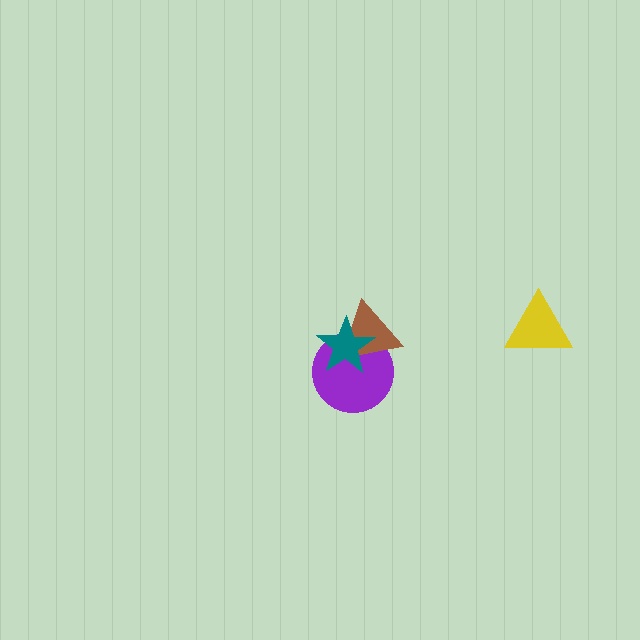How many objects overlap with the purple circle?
2 objects overlap with the purple circle.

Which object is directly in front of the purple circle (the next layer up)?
The brown triangle is directly in front of the purple circle.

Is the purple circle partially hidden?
Yes, it is partially covered by another shape.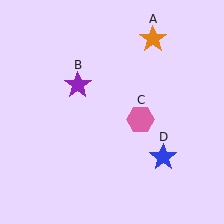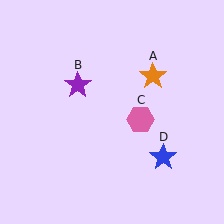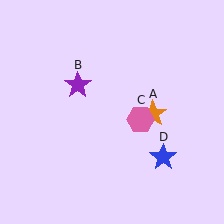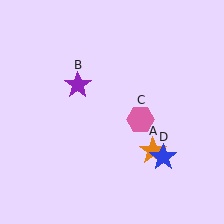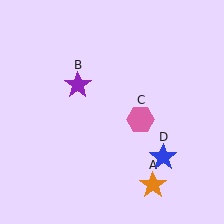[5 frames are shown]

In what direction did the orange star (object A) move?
The orange star (object A) moved down.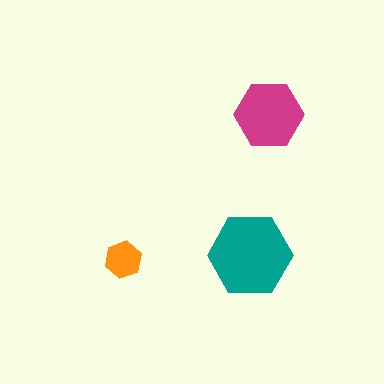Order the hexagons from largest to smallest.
the teal one, the magenta one, the orange one.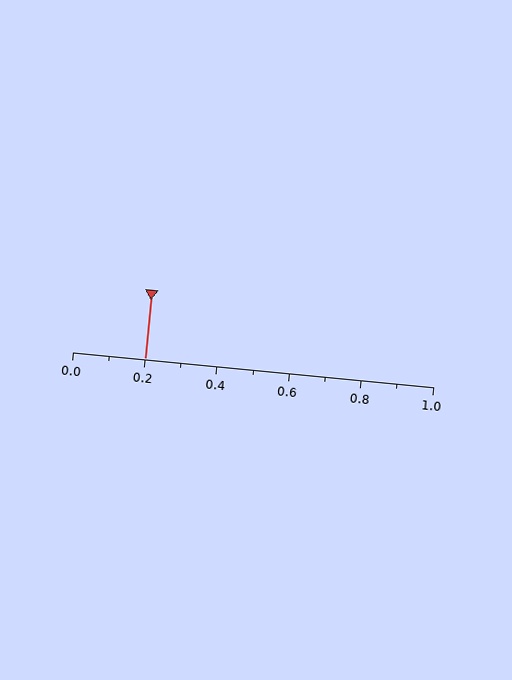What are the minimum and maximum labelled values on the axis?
The axis runs from 0.0 to 1.0.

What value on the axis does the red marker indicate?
The marker indicates approximately 0.2.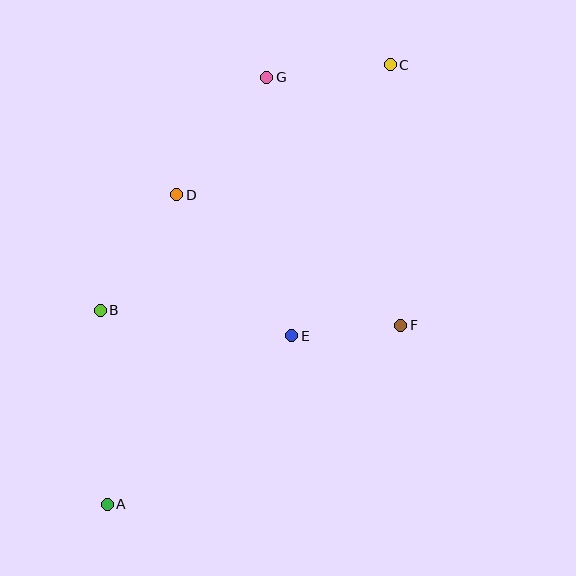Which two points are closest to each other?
Points E and F are closest to each other.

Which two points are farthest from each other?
Points A and C are farthest from each other.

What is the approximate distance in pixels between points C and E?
The distance between C and E is approximately 289 pixels.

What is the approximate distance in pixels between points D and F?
The distance between D and F is approximately 259 pixels.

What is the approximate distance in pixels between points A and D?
The distance between A and D is approximately 317 pixels.